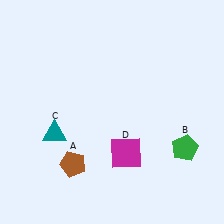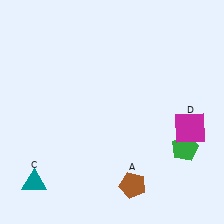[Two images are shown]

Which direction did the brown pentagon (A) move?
The brown pentagon (A) moved right.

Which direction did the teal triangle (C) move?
The teal triangle (C) moved down.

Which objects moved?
The objects that moved are: the brown pentagon (A), the teal triangle (C), the magenta square (D).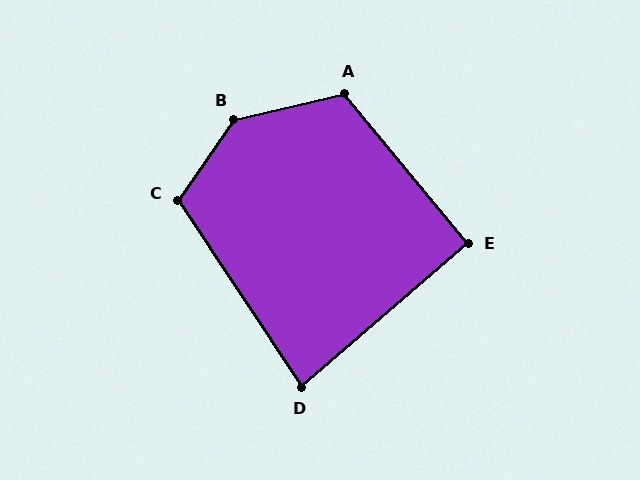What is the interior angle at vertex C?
Approximately 111 degrees (obtuse).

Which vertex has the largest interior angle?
B, at approximately 138 degrees.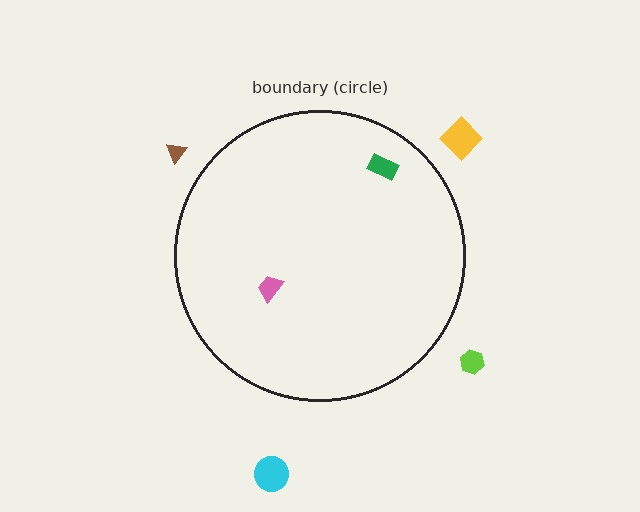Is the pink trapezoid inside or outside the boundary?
Inside.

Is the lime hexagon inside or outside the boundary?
Outside.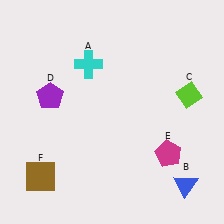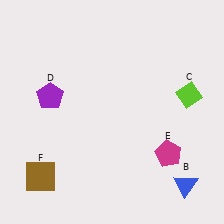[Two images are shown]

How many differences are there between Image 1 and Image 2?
There is 1 difference between the two images.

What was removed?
The cyan cross (A) was removed in Image 2.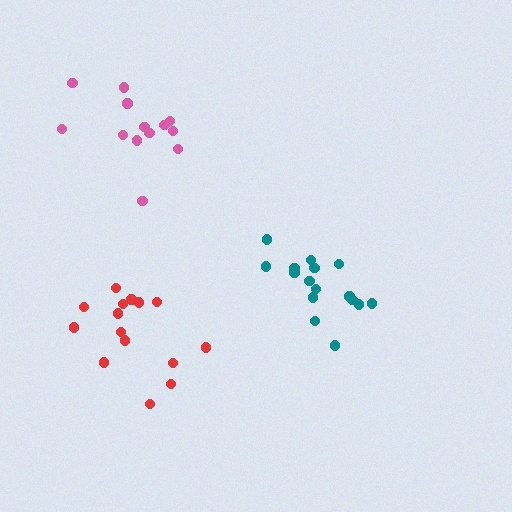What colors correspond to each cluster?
The clusters are colored: red, pink, teal.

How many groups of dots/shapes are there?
There are 3 groups.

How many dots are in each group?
Group 1: 15 dots, Group 2: 13 dots, Group 3: 16 dots (44 total).